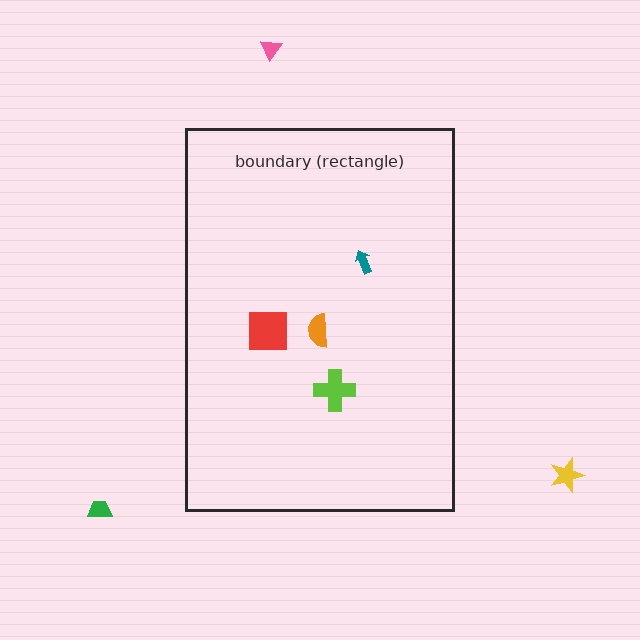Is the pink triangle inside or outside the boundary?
Outside.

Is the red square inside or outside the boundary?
Inside.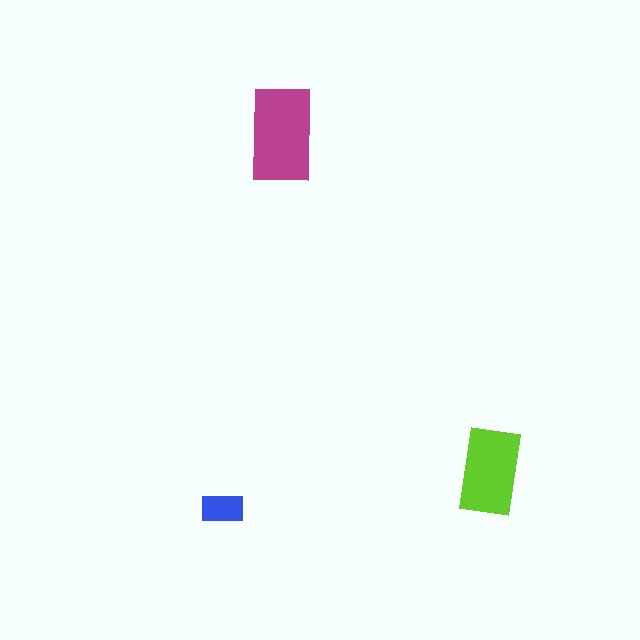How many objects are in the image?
There are 3 objects in the image.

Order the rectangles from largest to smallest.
the magenta one, the lime one, the blue one.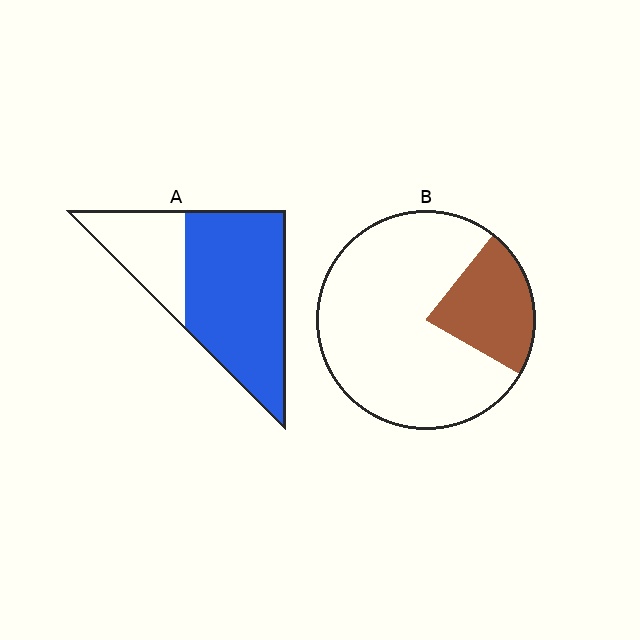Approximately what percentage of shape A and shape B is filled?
A is approximately 70% and B is approximately 25%.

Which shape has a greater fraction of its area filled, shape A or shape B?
Shape A.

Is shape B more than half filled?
No.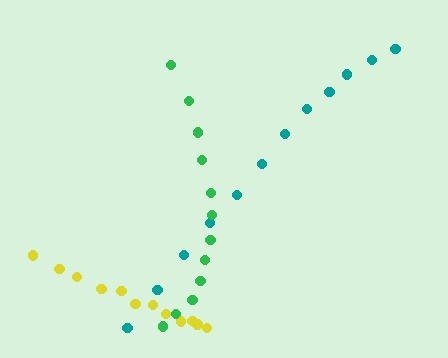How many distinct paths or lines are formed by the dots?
There are 3 distinct paths.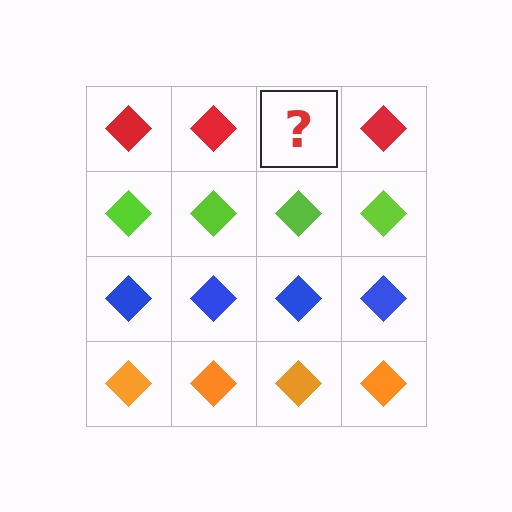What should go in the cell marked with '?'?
The missing cell should contain a red diamond.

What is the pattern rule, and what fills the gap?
The rule is that each row has a consistent color. The gap should be filled with a red diamond.